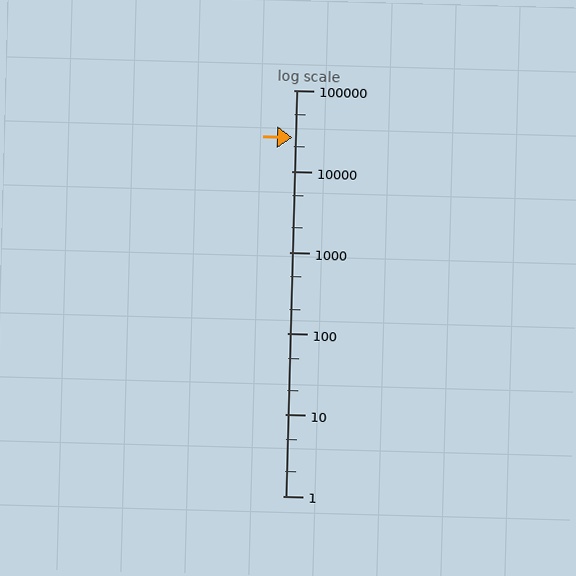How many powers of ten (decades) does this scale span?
The scale spans 5 decades, from 1 to 100000.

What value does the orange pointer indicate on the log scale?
The pointer indicates approximately 26000.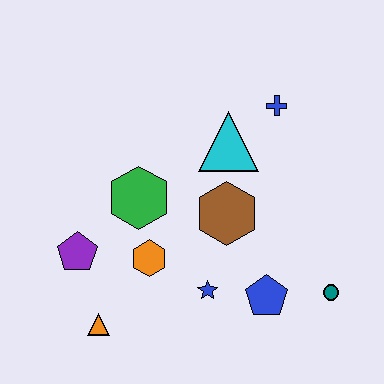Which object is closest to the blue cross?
The cyan triangle is closest to the blue cross.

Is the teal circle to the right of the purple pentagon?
Yes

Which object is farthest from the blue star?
The blue cross is farthest from the blue star.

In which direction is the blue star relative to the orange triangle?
The blue star is to the right of the orange triangle.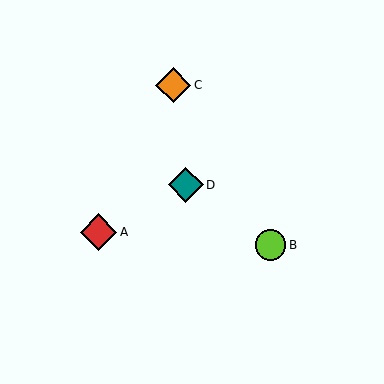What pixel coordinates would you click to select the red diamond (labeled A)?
Click at (98, 232) to select the red diamond A.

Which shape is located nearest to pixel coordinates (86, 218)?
The red diamond (labeled A) at (98, 232) is nearest to that location.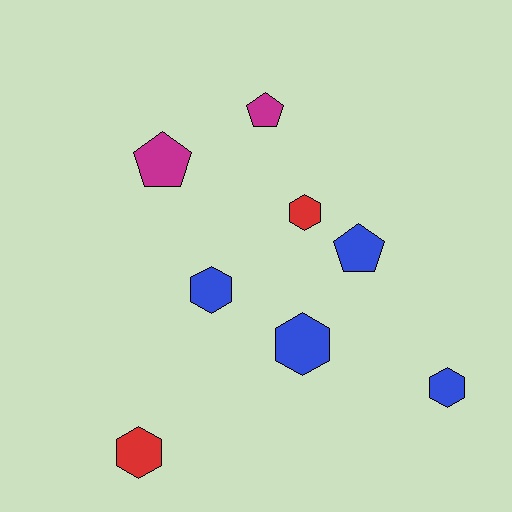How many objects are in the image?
There are 8 objects.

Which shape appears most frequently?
Hexagon, with 5 objects.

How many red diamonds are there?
There are no red diamonds.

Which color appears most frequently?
Blue, with 4 objects.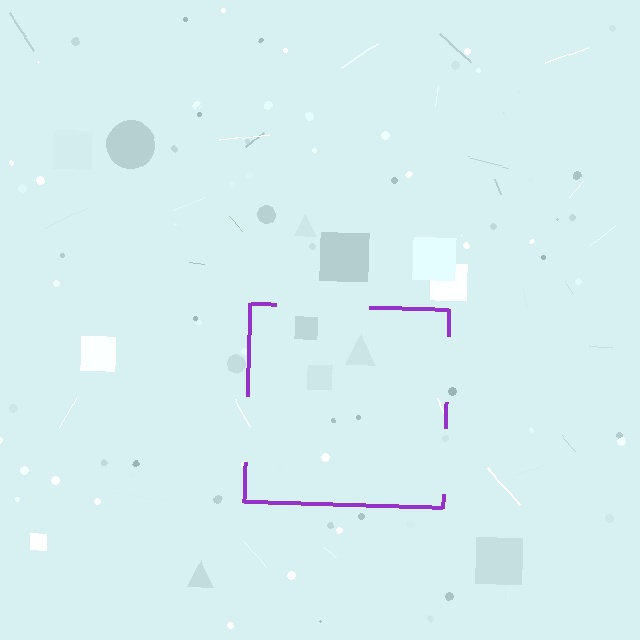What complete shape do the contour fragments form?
The contour fragments form a square.